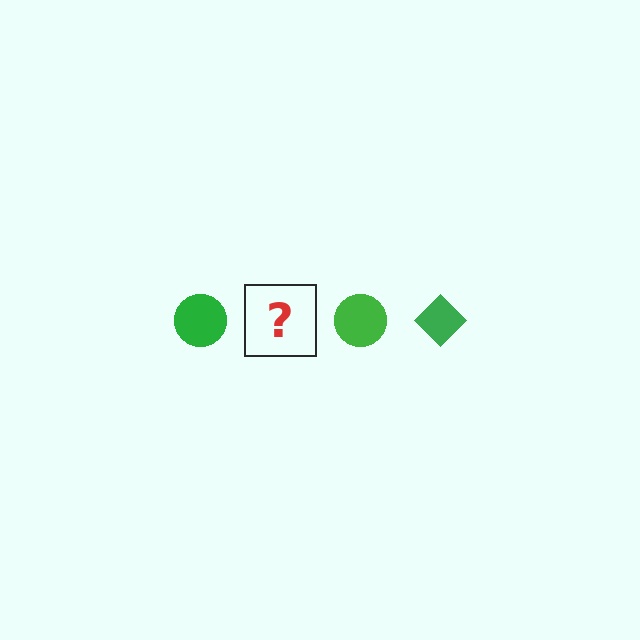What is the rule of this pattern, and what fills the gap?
The rule is that the pattern cycles through circle, diamond shapes in green. The gap should be filled with a green diamond.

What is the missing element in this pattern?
The missing element is a green diamond.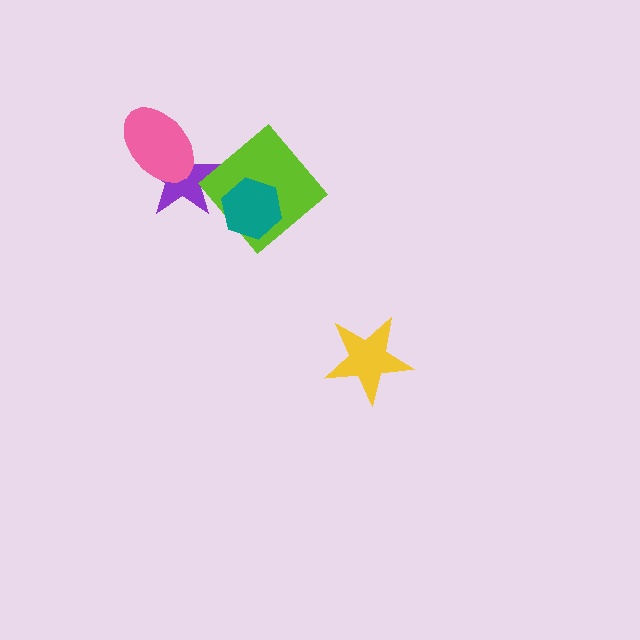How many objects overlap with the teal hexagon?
1 object overlaps with the teal hexagon.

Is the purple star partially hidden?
Yes, it is partially covered by another shape.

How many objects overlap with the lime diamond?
1 object overlaps with the lime diamond.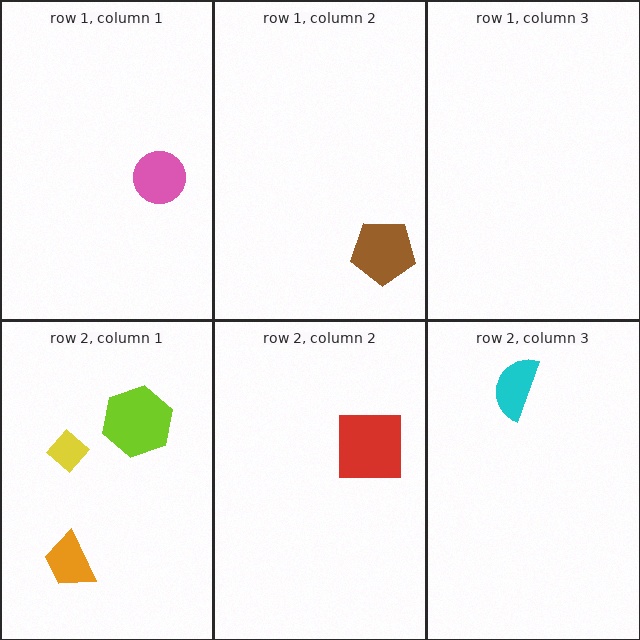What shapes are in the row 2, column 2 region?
The red square.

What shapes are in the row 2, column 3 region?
The cyan semicircle.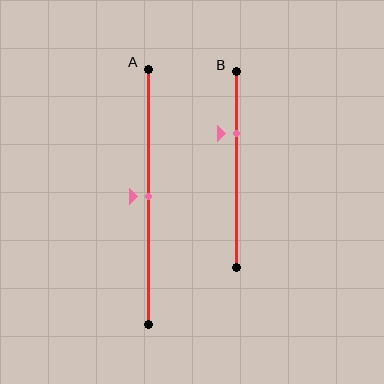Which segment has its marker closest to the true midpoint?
Segment A has its marker closest to the true midpoint.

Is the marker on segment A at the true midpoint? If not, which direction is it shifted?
Yes, the marker on segment A is at the true midpoint.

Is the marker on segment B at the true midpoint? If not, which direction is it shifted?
No, the marker on segment B is shifted upward by about 19% of the segment length.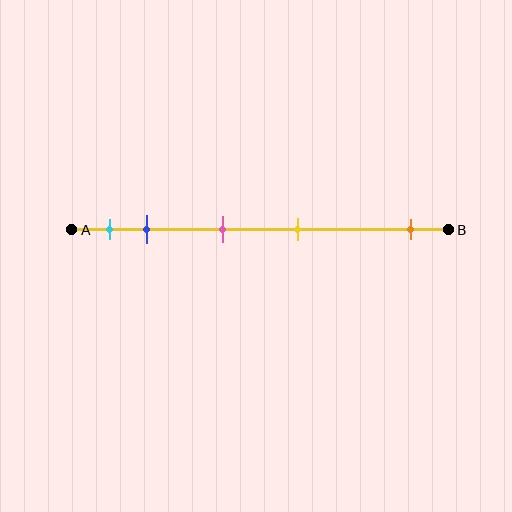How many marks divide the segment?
There are 5 marks dividing the segment.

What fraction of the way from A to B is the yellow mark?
The yellow mark is approximately 60% (0.6) of the way from A to B.